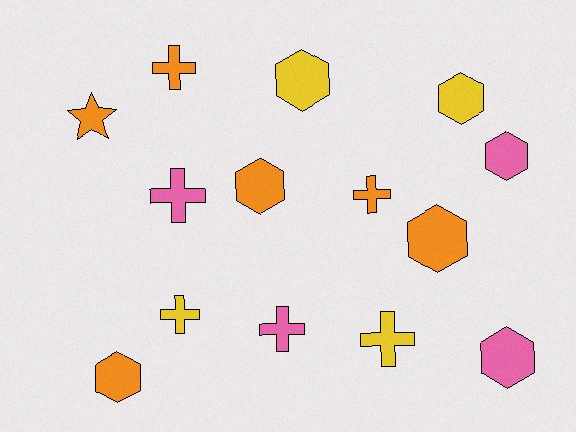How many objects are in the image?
There are 14 objects.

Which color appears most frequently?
Orange, with 6 objects.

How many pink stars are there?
There are no pink stars.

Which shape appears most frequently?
Hexagon, with 7 objects.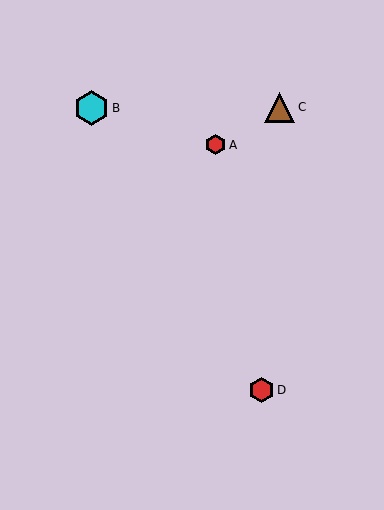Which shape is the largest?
The cyan hexagon (labeled B) is the largest.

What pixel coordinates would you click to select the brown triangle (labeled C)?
Click at (280, 107) to select the brown triangle C.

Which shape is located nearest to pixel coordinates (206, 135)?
The red hexagon (labeled A) at (215, 145) is nearest to that location.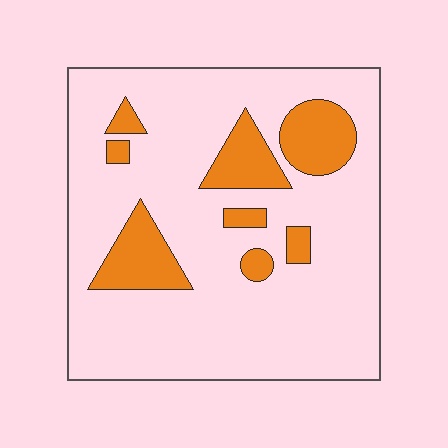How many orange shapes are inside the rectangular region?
8.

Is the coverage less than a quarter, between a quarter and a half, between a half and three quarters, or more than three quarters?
Less than a quarter.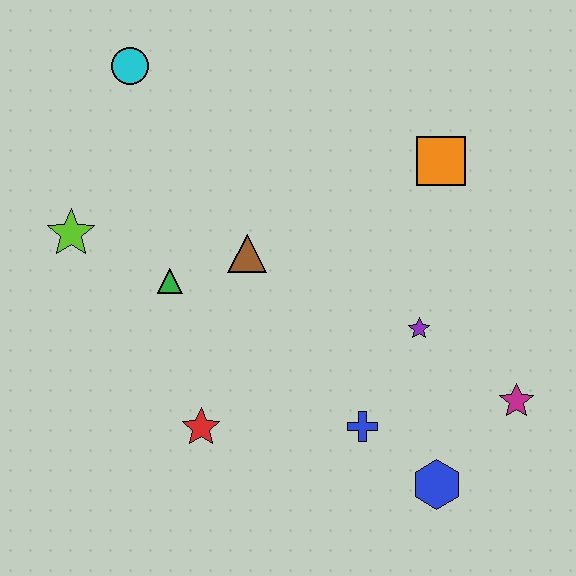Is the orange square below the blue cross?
No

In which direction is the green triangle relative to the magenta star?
The green triangle is to the left of the magenta star.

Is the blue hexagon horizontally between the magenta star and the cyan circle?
Yes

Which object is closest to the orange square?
The purple star is closest to the orange square.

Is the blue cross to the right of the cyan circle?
Yes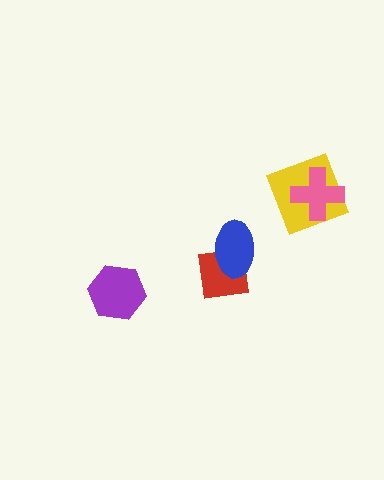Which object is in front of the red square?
The blue ellipse is in front of the red square.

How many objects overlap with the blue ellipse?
1 object overlaps with the blue ellipse.